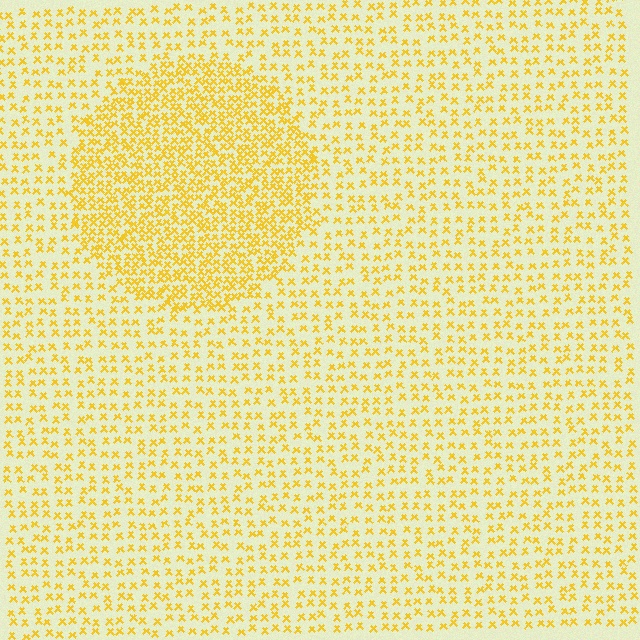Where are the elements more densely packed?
The elements are more densely packed inside the circle boundary.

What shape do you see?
I see a circle.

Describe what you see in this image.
The image contains small yellow elements arranged at two different densities. A circle-shaped region is visible where the elements are more densely packed than the surrounding area.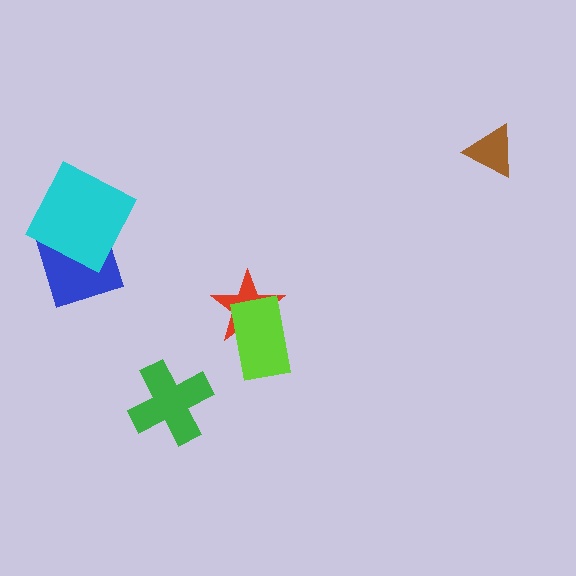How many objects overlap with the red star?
1 object overlaps with the red star.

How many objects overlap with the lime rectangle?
1 object overlaps with the lime rectangle.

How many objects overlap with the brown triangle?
0 objects overlap with the brown triangle.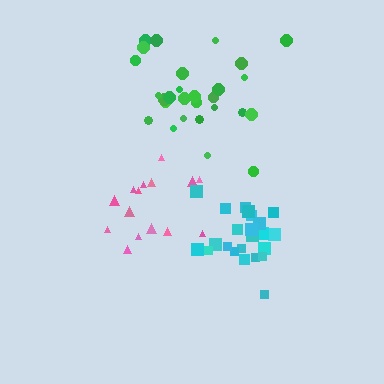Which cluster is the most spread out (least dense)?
Pink.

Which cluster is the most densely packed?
Cyan.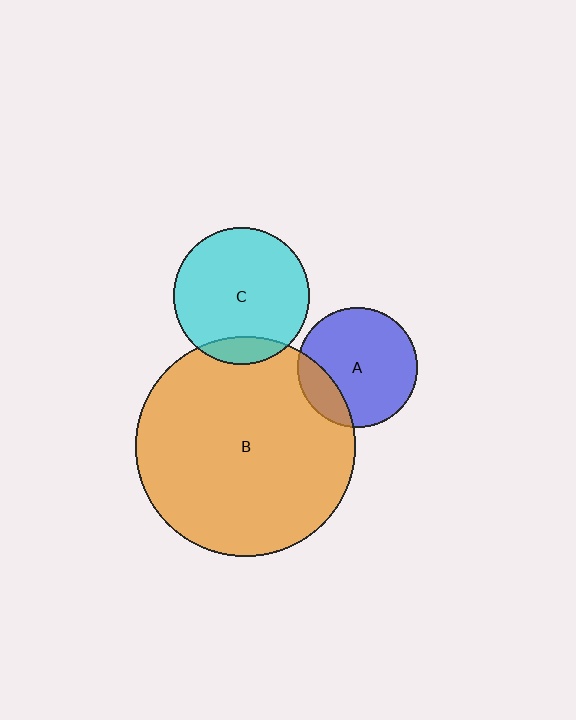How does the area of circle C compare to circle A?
Approximately 1.3 times.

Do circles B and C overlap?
Yes.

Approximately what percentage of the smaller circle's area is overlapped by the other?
Approximately 10%.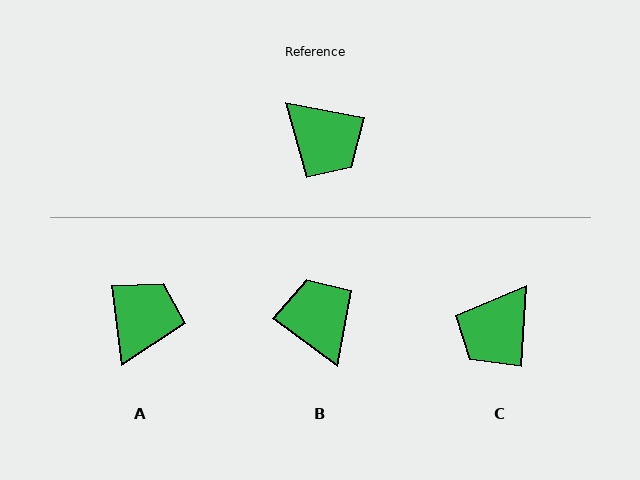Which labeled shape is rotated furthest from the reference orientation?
B, about 154 degrees away.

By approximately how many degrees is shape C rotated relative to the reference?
Approximately 83 degrees clockwise.